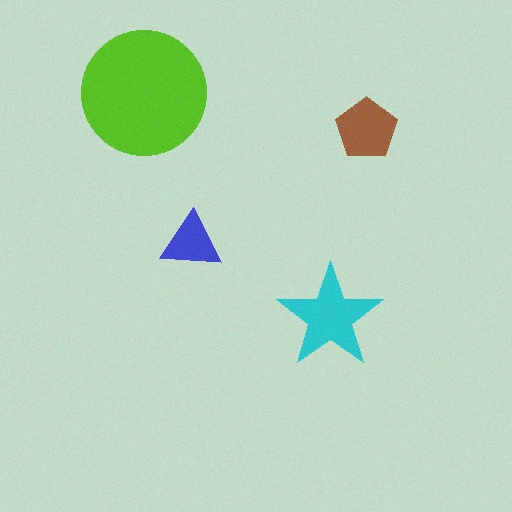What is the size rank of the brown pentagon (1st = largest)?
3rd.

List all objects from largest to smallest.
The lime circle, the cyan star, the brown pentagon, the blue triangle.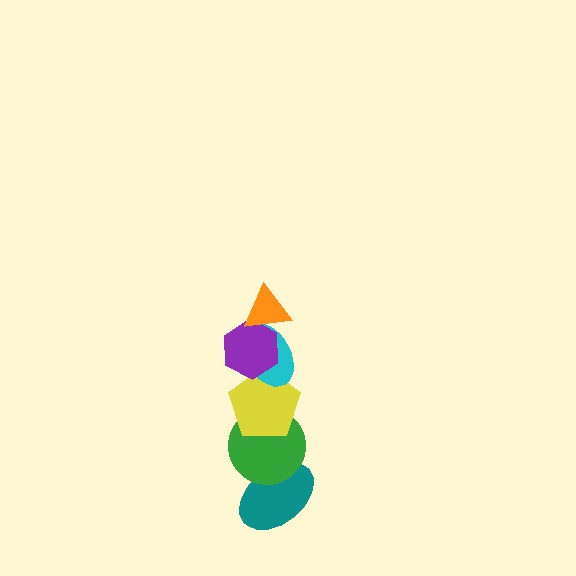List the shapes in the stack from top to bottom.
From top to bottom: the orange triangle, the purple hexagon, the cyan ellipse, the yellow pentagon, the green circle, the teal ellipse.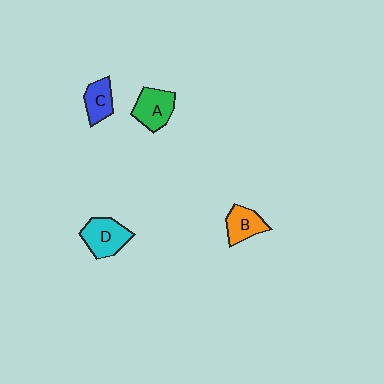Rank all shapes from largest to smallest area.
From largest to smallest: D (cyan), A (green), B (orange), C (blue).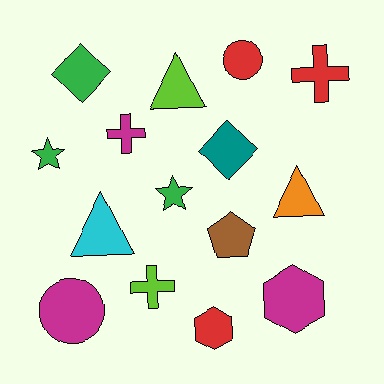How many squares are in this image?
There are no squares.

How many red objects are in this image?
There are 3 red objects.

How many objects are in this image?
There are 15 objects.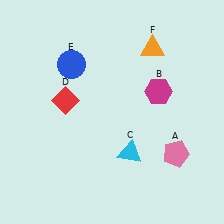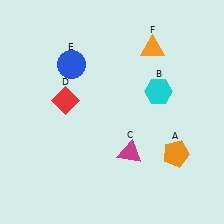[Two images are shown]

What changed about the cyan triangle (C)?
In Image 1, C is cyan. In Image 2, it changed to magenta.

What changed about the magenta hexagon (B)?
In Image 1, B is magenta. In Image 2, it changed to cyan.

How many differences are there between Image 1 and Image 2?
There are 3 differences between the two images.